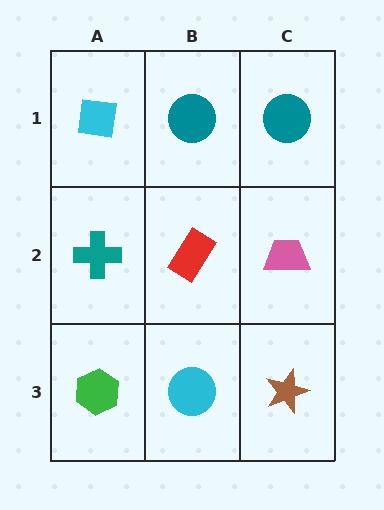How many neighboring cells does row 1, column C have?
2.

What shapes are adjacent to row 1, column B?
A red rectangle (row 2, column B), a cyan square (row 1, column A), a teal circle (row 1, column C).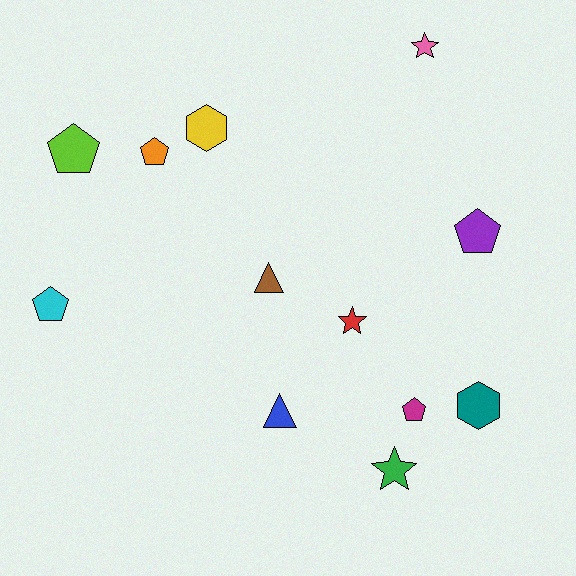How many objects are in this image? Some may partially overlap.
There are 12 objects.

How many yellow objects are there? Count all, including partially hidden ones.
There is 1 yellow object.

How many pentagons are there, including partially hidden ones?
There are 5 pentagons.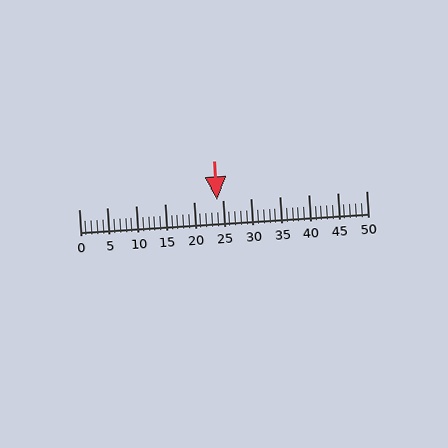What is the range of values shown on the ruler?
The ruler shows values from 0 to 50.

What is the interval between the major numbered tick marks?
The major tick marks are spaced 5 units apart.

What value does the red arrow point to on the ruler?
The red arrow points to approximately 24.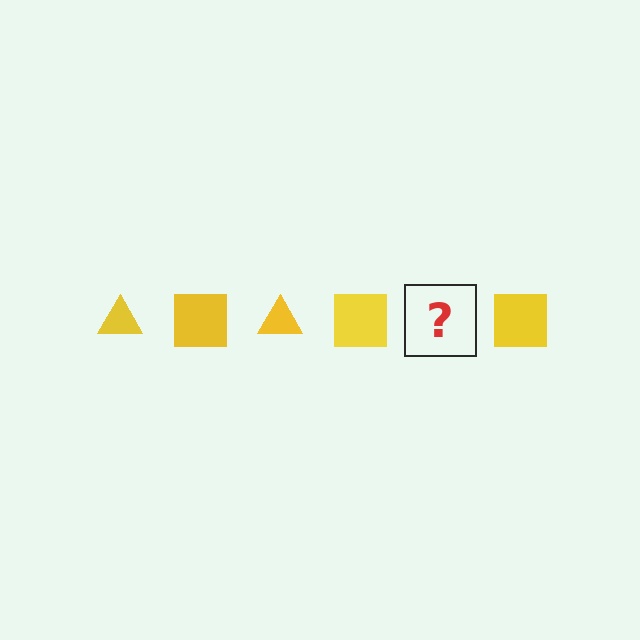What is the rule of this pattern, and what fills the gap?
The rule is that the pattern cycles through triangle, square shapes in yellow. The gap should be filled with a yellow triangle.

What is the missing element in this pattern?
The missing element is a yellow triangle.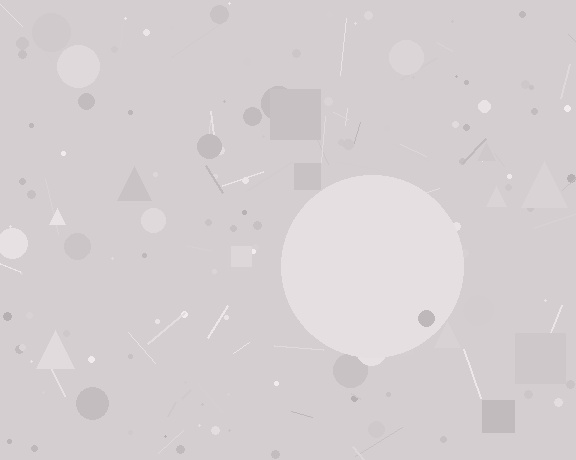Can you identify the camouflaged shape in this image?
The camouflaged shape is a circle.